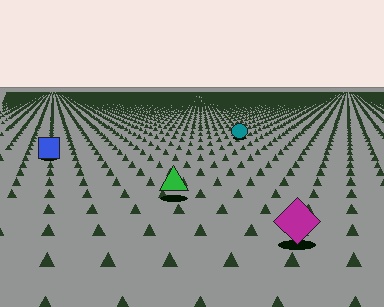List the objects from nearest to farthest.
From nearest to farthest: the magenta diamond, the green triangle, the blue square, the teal circle.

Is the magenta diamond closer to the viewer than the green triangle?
Yes. The magenta diamond is closer — you can tell from the texture gradient: the ground texture is coarser near it.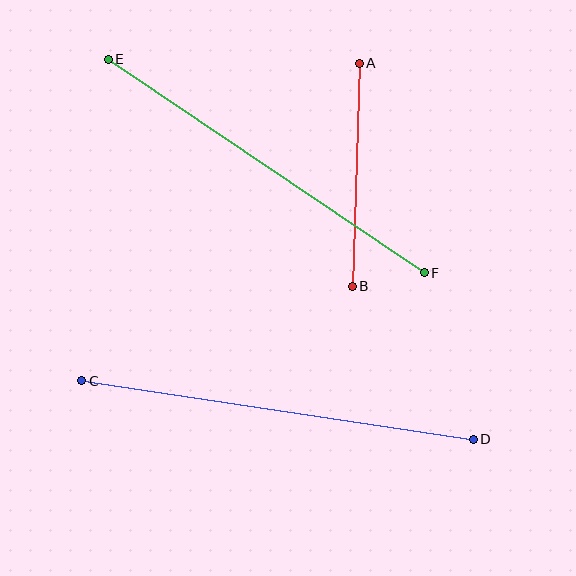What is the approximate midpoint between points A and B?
The midpoint is at approximately (356, 175) pixels.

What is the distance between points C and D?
The distance is approximately 396 pixels.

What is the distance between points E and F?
The distance is approximately 381 pixels.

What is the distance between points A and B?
The distance is approximately 223 pixels.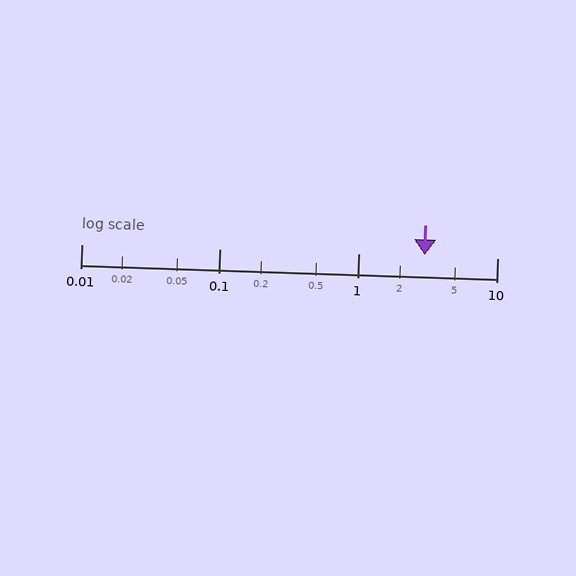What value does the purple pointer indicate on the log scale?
The pointer indicates approximately 3.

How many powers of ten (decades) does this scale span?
The scale spans 3 decades, from 0.01 to 10.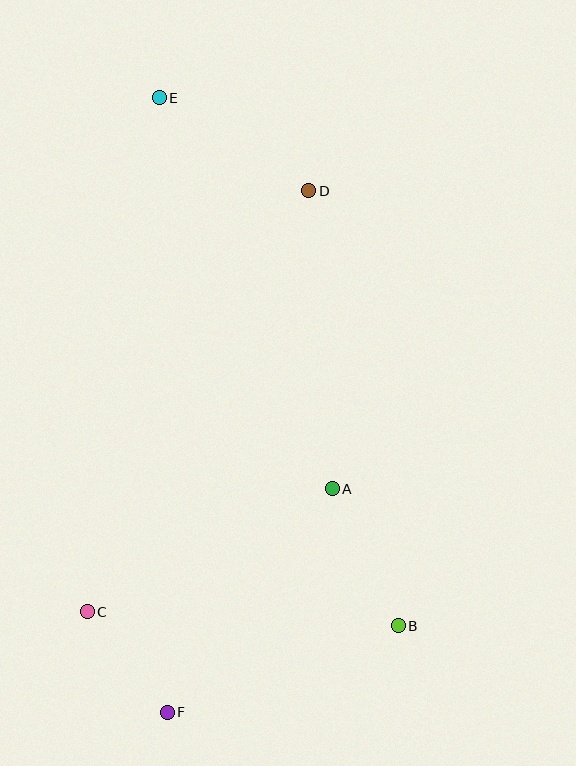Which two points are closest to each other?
Points C and F are closest to each other.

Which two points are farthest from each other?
Points E and F are farthest from each other.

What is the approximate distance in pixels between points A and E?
The distance between A and E is approximately 428 pixels.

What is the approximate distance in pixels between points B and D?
The distance between B and D is approximately 444 pixels.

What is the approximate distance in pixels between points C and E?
The distance between C and E is approximately 519 pixels.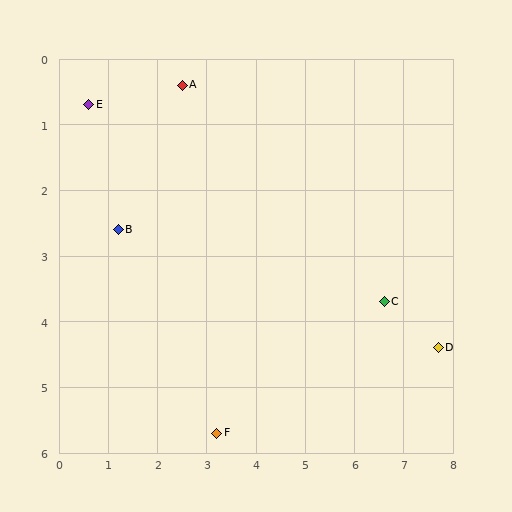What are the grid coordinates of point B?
Point B is at approximately (1.2, 2.6).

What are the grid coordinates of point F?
Point F is at approximately (3.2, 5.7).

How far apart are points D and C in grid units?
Points D and C are about 1.3 grid units apart.